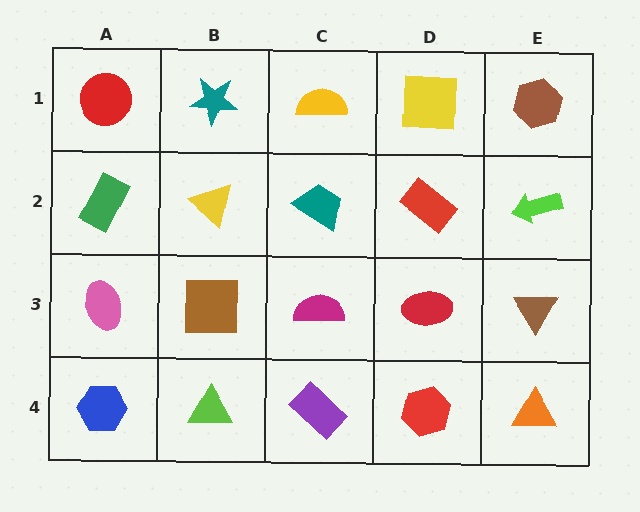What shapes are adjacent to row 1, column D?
A red rectangle (row 2, column D), a yellow semicircle (row 1, column C), a brown hexagon (row 1, column E).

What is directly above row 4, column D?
A red ellipse.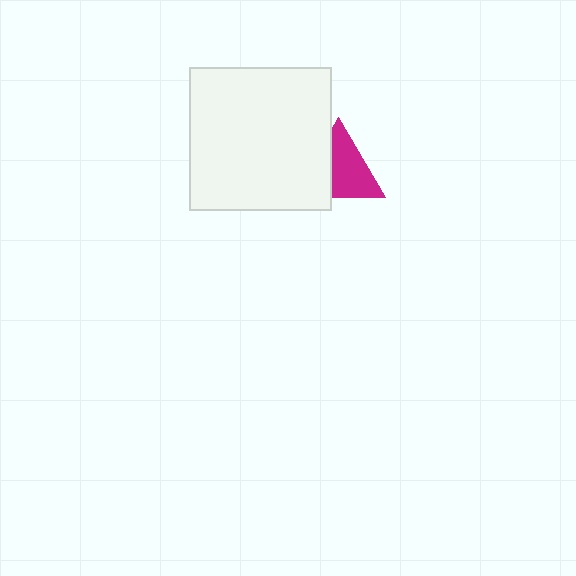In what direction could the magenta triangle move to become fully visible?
The magenta triangle could move right. That would shift it out from behind the white square entirely.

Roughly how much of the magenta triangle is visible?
About half of it is visible (roughly 64%).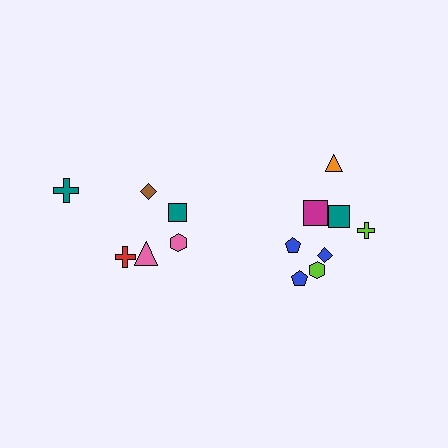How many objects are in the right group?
There are 8 objects.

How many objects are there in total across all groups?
There are 14 objects.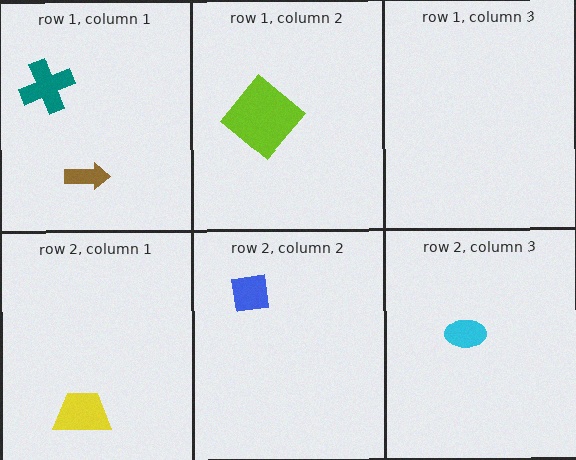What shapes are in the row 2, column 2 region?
The blue square.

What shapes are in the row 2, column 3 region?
The cyan ellipse.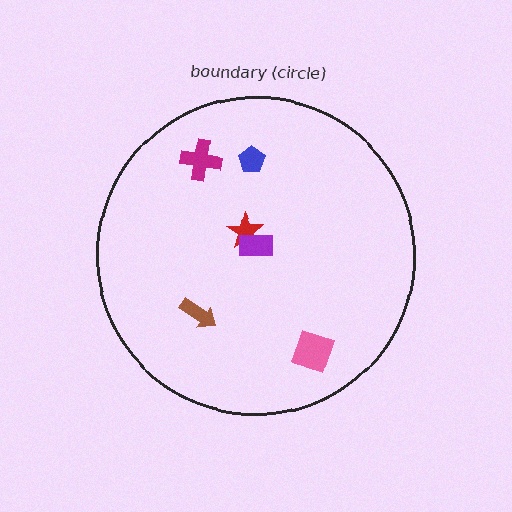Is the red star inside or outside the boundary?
Inside.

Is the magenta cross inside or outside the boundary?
Inside.